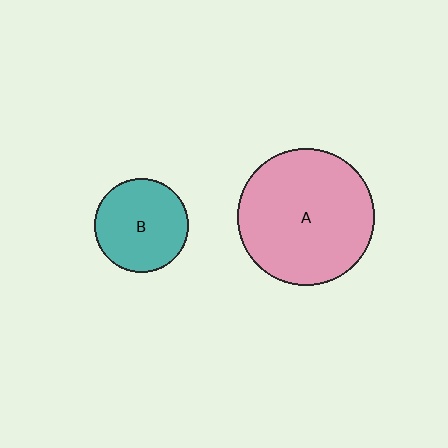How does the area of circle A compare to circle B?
Approximately 2.1 times.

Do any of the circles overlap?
No, none of the circles overlap.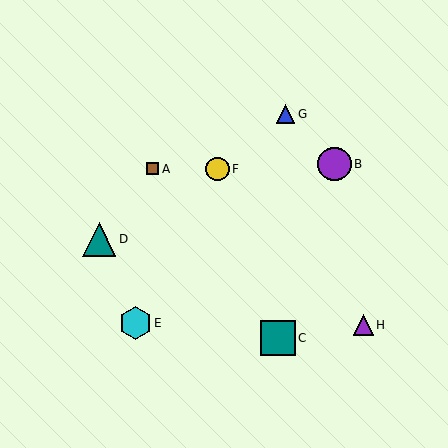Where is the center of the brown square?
The center of the brown square is at (153, 169).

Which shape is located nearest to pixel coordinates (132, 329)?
The cyan hexagon (labeled E) at (135, 323) is nearest to that location.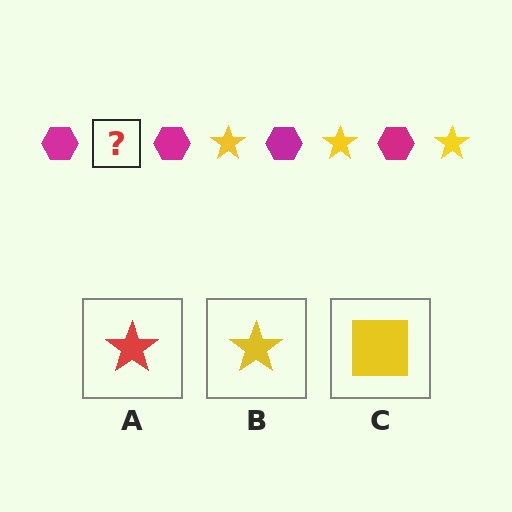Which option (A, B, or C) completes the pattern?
B.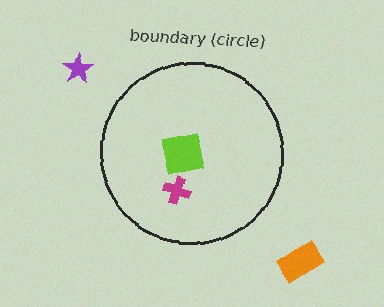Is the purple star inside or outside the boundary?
Outside.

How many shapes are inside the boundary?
2 inside, 2 outside.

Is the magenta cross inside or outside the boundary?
Inside.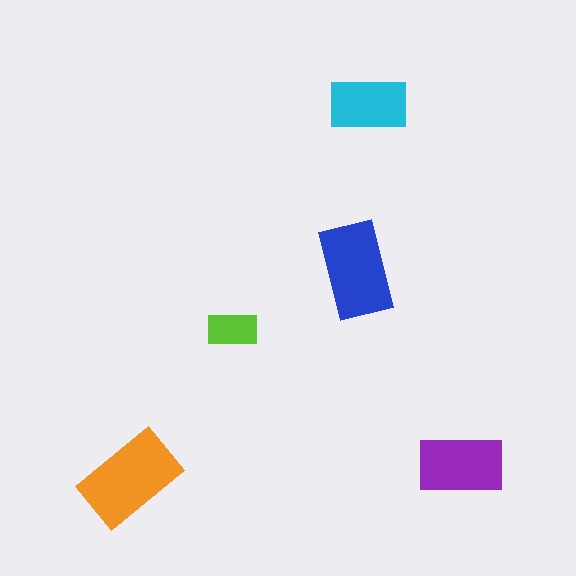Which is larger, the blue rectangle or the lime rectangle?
The blue one.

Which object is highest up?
The cyan rectangle is topmost.